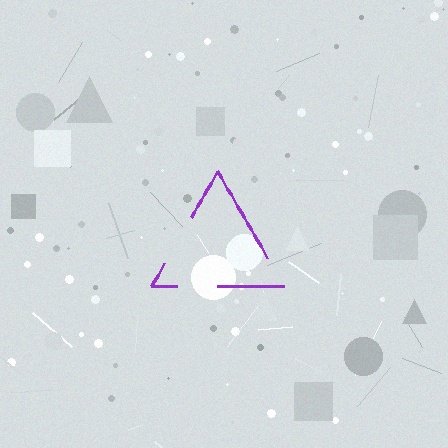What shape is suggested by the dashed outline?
The dashed outline suggests a triangle.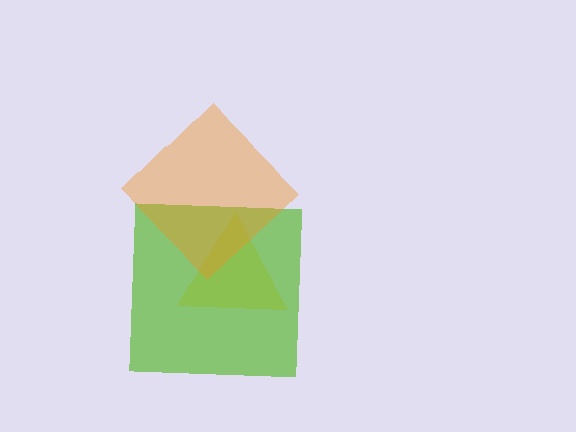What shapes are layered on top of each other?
The layered shapes are: a yellow triangle, a lime square, an orange diamond.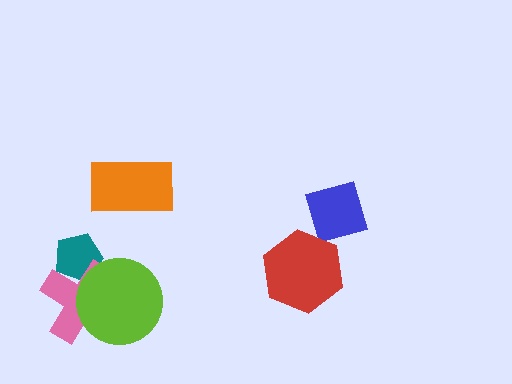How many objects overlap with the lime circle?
2 objects overlap with the lime circle.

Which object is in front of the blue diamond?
The red hexagon is in front of the blue diamond.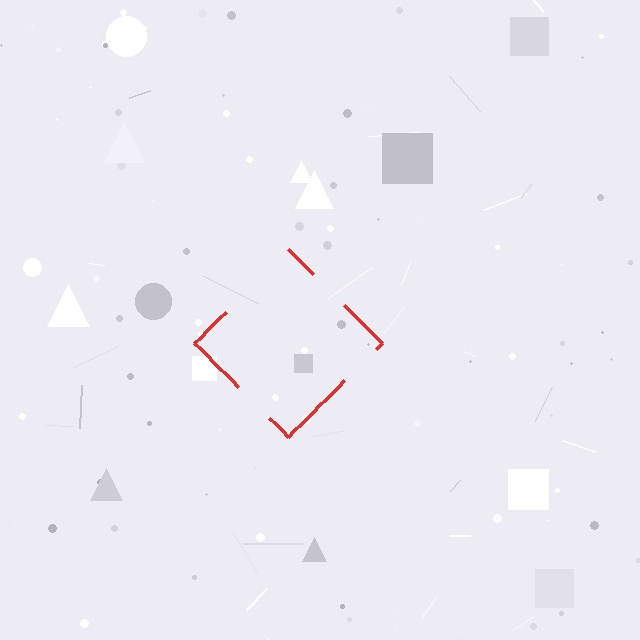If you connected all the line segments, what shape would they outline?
They would outline a diamond.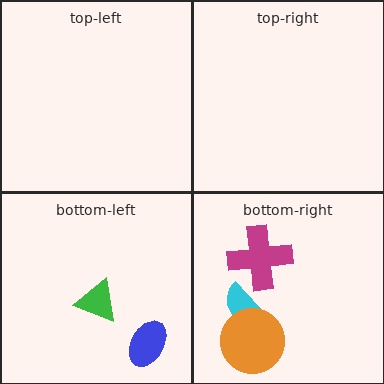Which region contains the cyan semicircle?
The bottom-right region.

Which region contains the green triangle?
The bottom-left region.